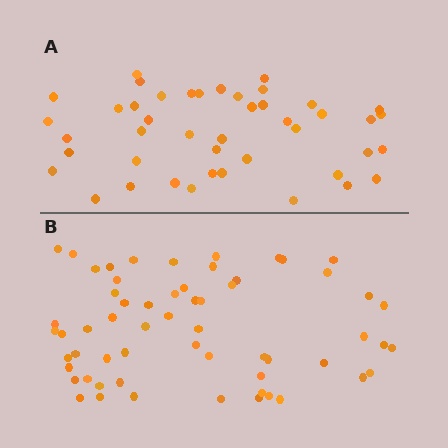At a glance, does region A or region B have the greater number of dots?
Region B (the bottom region) has more dots.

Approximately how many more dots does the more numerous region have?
Region B has approximately 15 more dots than region A.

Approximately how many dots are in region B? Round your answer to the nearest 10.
About 60 dots.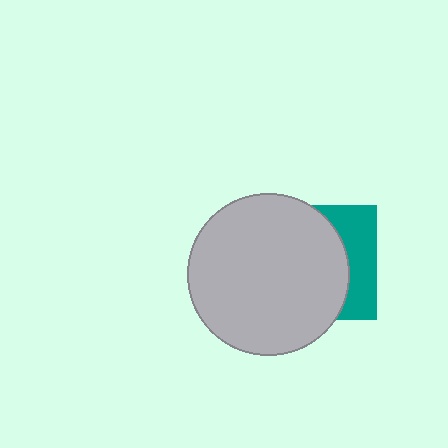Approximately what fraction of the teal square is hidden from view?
Roughly 69% of the teal square is hidden behind the light gray circle.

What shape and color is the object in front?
The object in front is a light gray circle.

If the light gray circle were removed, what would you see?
You would see the complete teal square.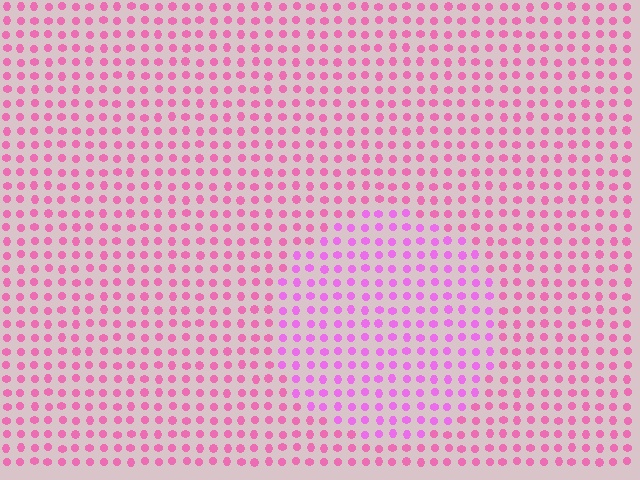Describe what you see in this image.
The image is filled with small pink elements in a uniform arrangement. A circle-shaped region is visible where the elements are tinted to a slightly different hue, forming a subtle color boundary.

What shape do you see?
I see a circle.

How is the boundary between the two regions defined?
The boundary is defined purely by a slight shift in hue (about 26 degrees). Spacing, size, and orientation are identical on both sides.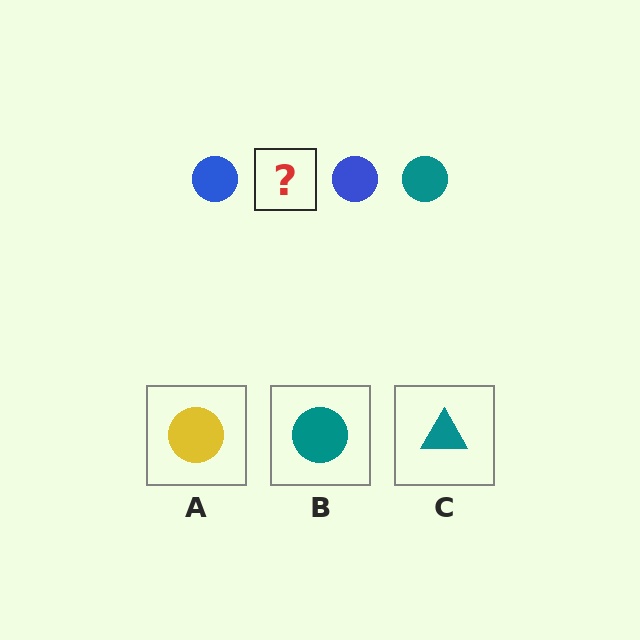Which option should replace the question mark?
Option B.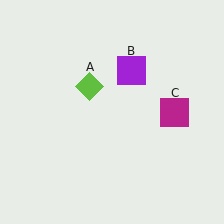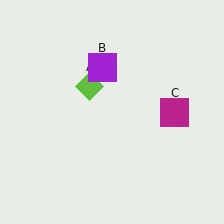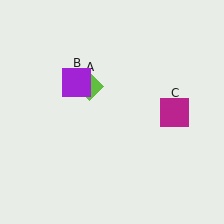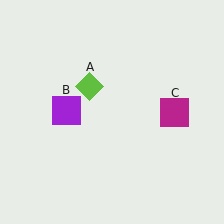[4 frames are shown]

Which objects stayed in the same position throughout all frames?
Lime diamond (object A) and magenta square (object C) remained stationary.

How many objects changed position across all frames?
1 object changed position: purple square (object B).